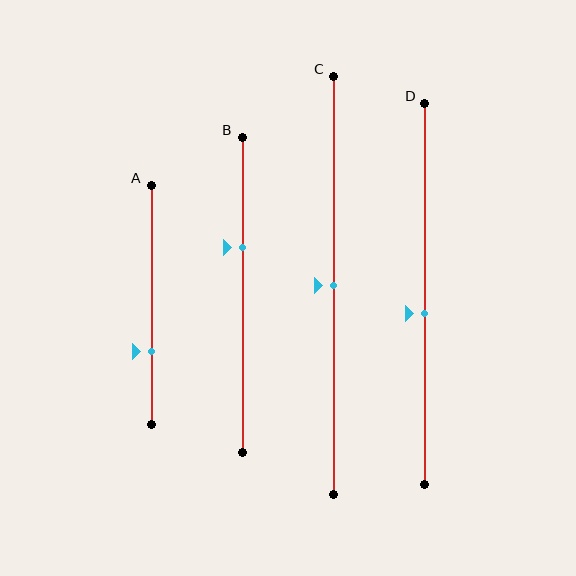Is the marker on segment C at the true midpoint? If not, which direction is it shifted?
Yes, the marker on segment C is at the true midpoint.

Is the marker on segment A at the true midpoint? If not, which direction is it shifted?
No, the marker on segment A is shifted downward by about 20% of the segment length.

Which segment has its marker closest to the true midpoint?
Segment C has its marker closest to the true midpoint.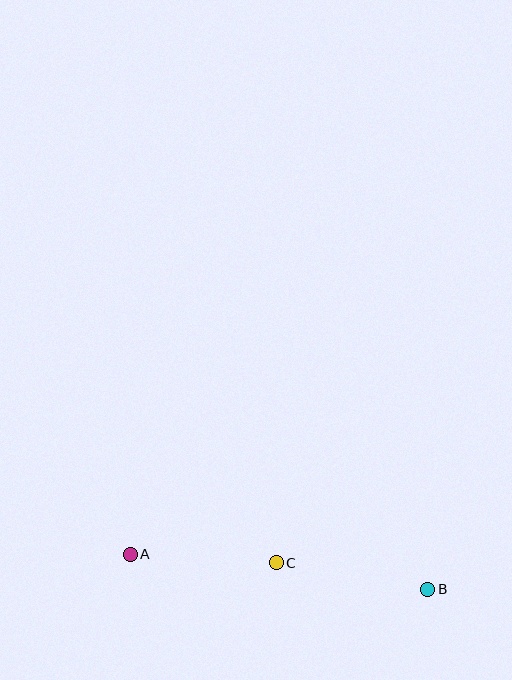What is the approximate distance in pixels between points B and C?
The distance between B and C is approximately 154 pixels.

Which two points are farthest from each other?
Points A and B are farthest from each other.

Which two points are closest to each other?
Points A and C are closest to each other.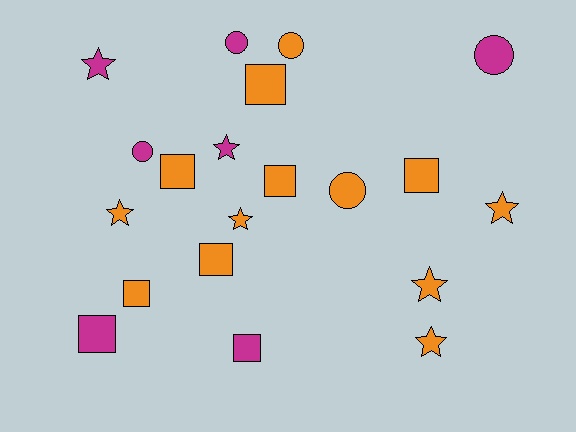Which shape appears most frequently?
Square, with 8 objects.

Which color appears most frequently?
Orange, with 13 objects.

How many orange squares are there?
There are 6 orange squares.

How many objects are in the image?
There are 20 objects.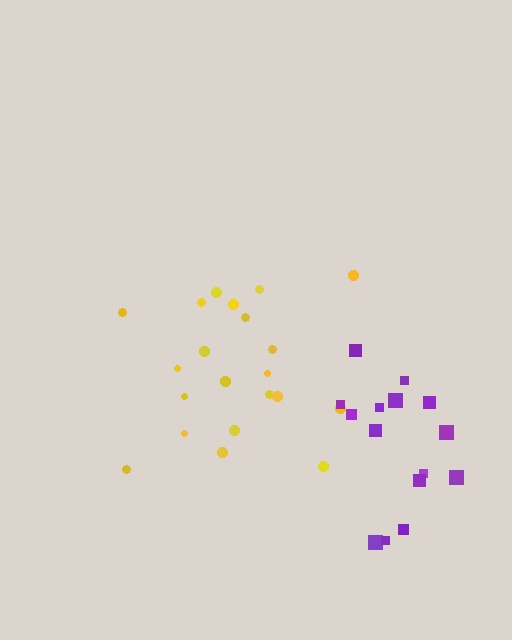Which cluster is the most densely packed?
Yellow.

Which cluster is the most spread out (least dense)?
Purple.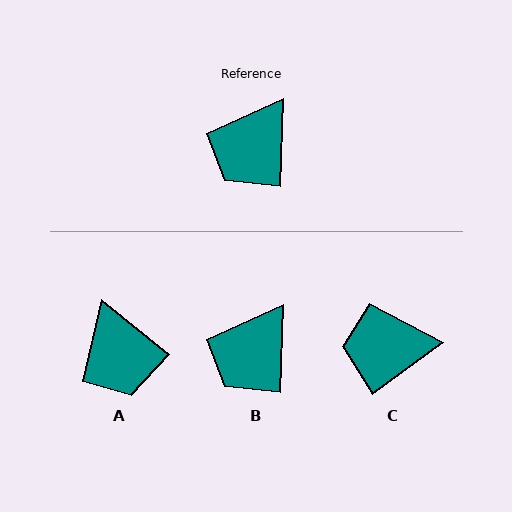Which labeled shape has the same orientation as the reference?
B.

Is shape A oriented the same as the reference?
No, it is off by about 53 degrees.